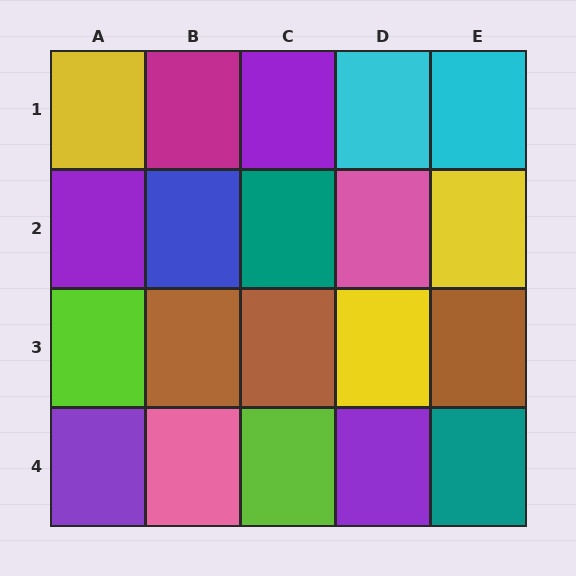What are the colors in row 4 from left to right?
Purple, pink, lime, purple, teal.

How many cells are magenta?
1 cell is magenta.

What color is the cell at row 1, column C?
Purple.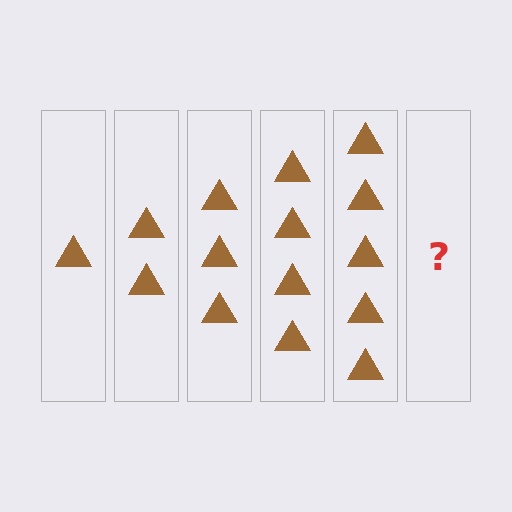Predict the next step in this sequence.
The next step is 6 triangles.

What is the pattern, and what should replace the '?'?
The pattern is that each step adds one more triangle. The '?' should be 6 triangles.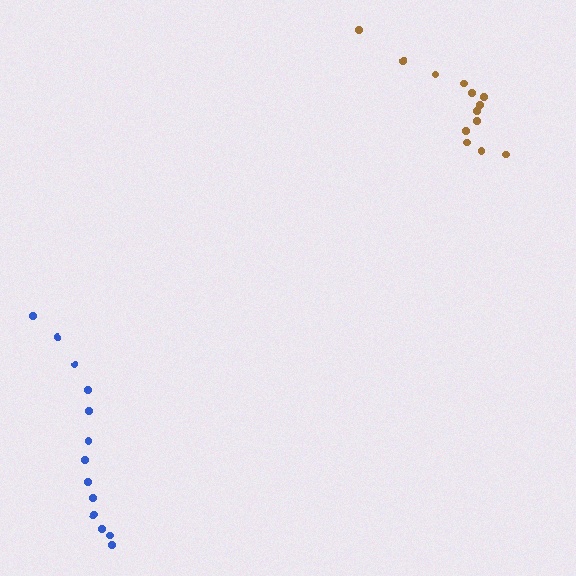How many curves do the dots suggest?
There are 2 distinct paths.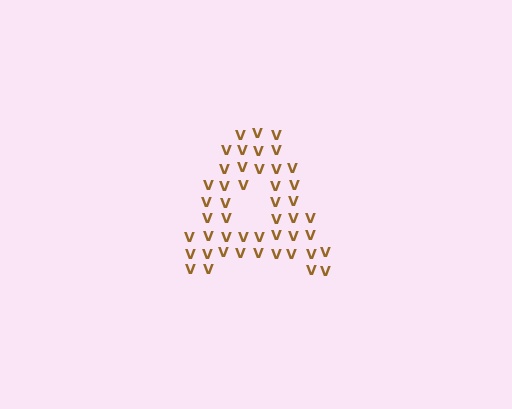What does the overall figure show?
The overall figure shows the letter A.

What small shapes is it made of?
It is made of small letter V's.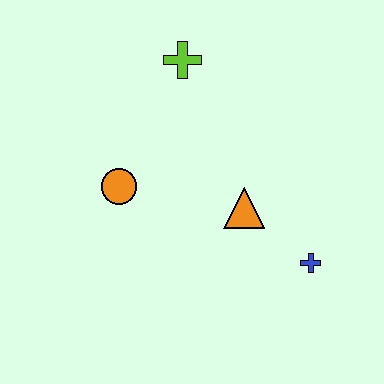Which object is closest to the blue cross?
The orange triangle is closest to the blue cross.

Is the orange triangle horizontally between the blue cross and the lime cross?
Yes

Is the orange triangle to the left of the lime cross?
No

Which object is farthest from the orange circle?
The blue cross is farthest from the orange circle.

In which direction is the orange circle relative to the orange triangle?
The orange circle is to the left of the orange triangle.